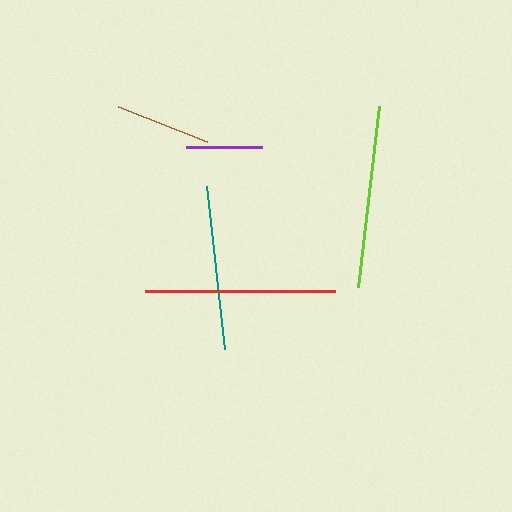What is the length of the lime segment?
The lime segment is approximately 183 pixels long.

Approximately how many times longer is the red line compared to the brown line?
The red line is approximately 2.0 times the length of the brown line.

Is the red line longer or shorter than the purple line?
The red line is longer than the purple line.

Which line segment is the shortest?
The purple line is the shortest at approximately 76 pixels.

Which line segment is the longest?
The red line is the longest at approximately 190 pixels.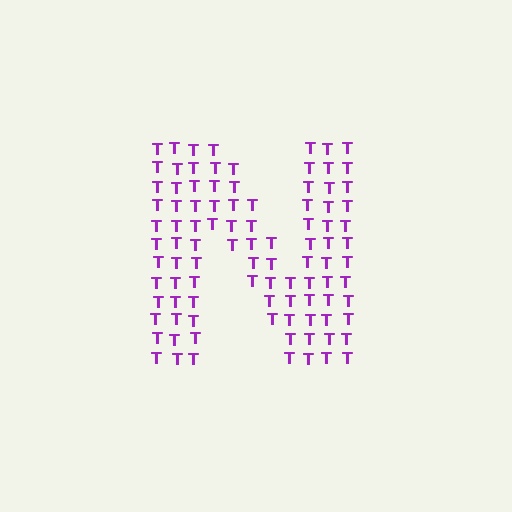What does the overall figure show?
The overall figure shows the letter N.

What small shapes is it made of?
It is made of small letter T's.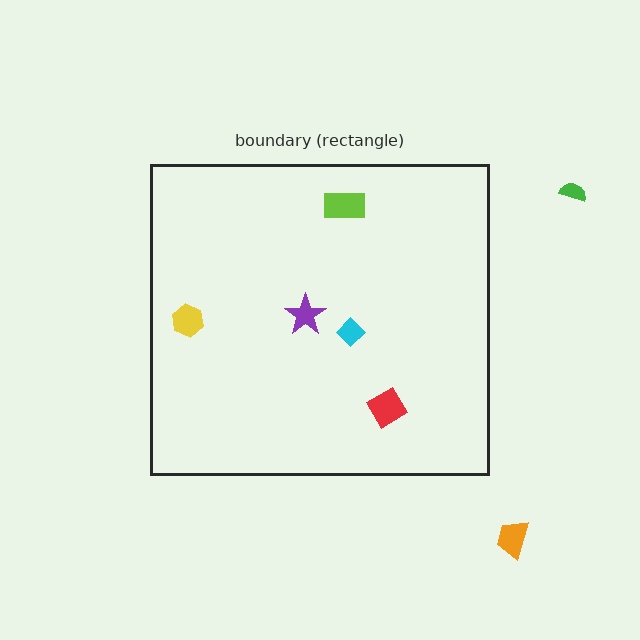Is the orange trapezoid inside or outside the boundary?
Outside.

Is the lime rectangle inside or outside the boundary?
Inside.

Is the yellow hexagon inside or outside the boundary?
Inside.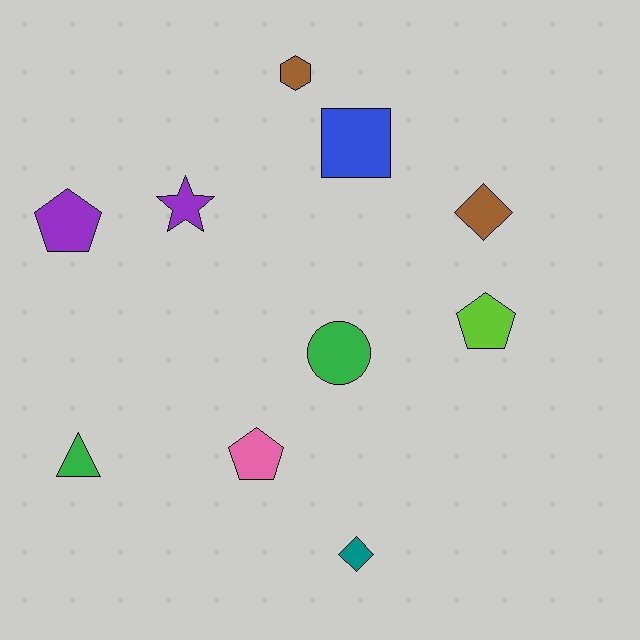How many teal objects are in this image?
There is 1 teal object.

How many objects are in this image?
There are 10 objects.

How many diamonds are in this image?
There are 2 diamonds.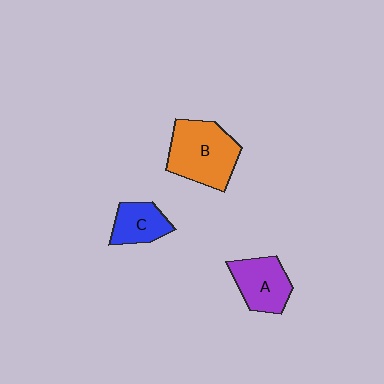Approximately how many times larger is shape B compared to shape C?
Approximately 1.9 times.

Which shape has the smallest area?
Shape C (blue).